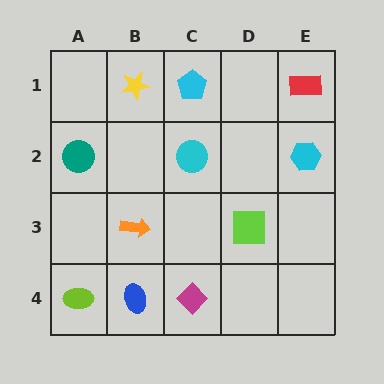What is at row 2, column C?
A cyan circle.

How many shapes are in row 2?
3 shapes.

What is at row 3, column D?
A lime square.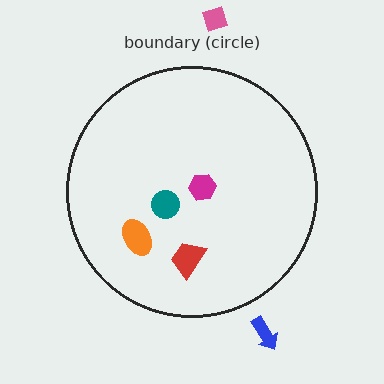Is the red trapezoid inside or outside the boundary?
Inside.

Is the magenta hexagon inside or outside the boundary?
Inside.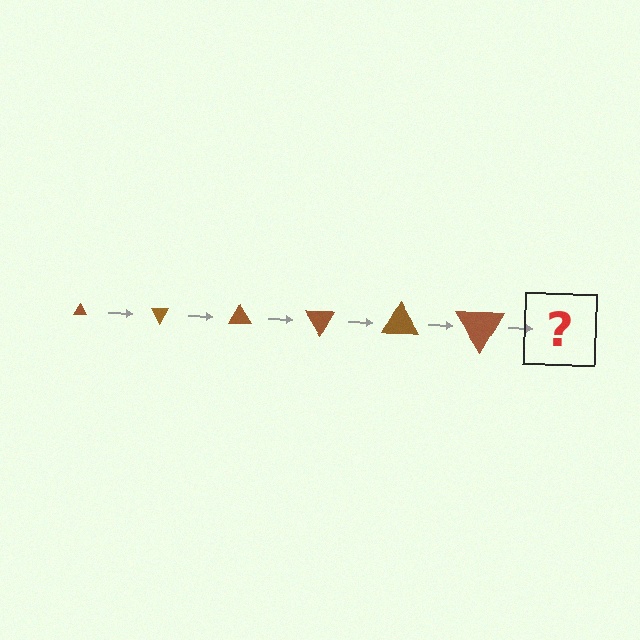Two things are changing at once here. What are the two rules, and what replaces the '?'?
The two rules are that the triangle grows larger each step and it rotates 60 degrees each step. The '?' should be a triangle, larger than the previous one and rotated 360 degrees from the start.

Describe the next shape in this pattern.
It should be a triangle, larger than the previous one and rotated 360 degrees from the start.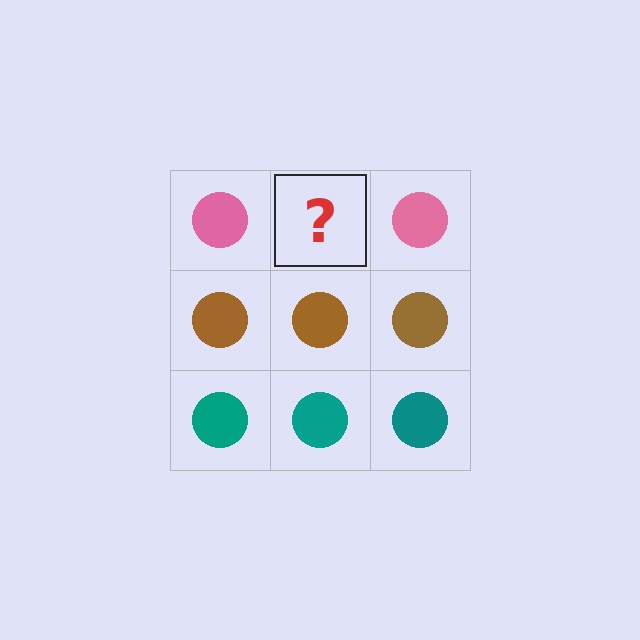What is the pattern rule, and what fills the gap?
The rule is that each row has a consistent color. The gap should be filled with a pink circle.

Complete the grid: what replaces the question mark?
The question mark should be replaced with a pink circle.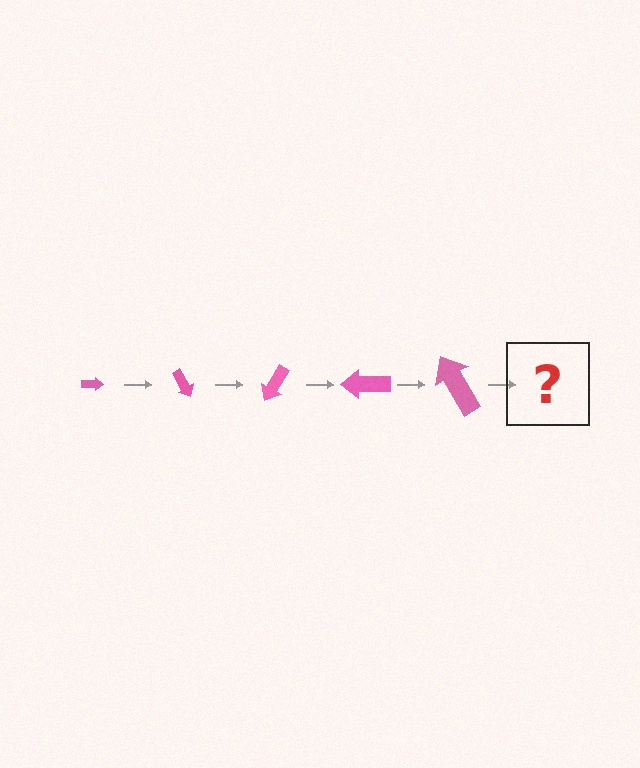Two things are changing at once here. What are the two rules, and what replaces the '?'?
The two rules are that the arrow grows larger each step and it rotates 60 degrees each step. The '?' should be an arrow, larger than the previous one and rotated 300 degrees from the start.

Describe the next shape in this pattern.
It should be an arrow, larger than the previous one and rotated 300 degrees from the start.